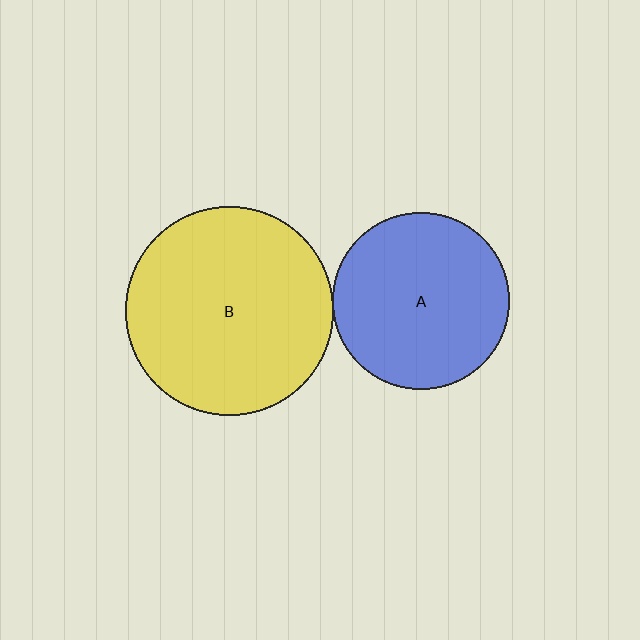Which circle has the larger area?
Circle B (yellow).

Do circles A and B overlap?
Yes.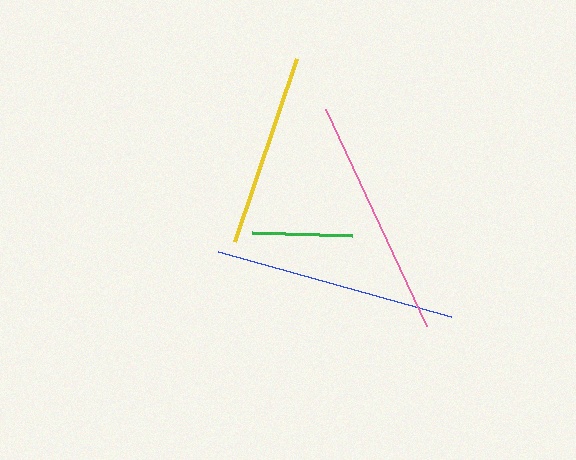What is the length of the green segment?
The green segment is approximately 100 pixels long.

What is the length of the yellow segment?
The yellow segment is approximately 193 pixels long.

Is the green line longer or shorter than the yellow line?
The yellow line is longer than the green line.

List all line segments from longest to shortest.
From longest to shortest: blue, pink, yellow, green.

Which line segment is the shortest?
The green line is the shortest at approximately 100 pixels.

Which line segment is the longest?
The blue line is the longest at approximately 242 pixels.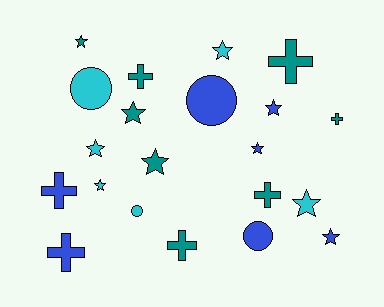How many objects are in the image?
There are 21 objects.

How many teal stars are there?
There are 3 teal stars.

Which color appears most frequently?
Teal, with 8 objects.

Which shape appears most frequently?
Star, with 10 objects.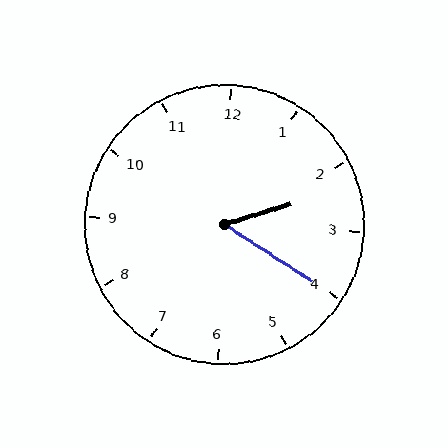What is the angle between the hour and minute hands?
Approximately 50 degrees.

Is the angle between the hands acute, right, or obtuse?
It is acute.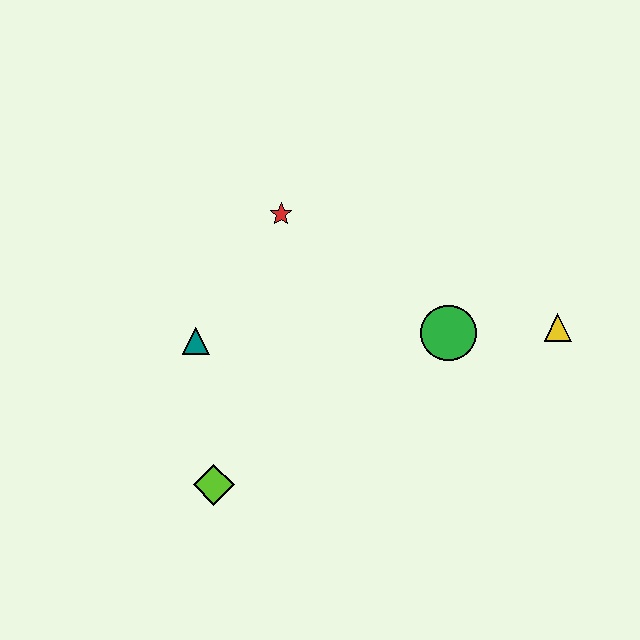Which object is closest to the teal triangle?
The lime diamond is closest to the teal triangle.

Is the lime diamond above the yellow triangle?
No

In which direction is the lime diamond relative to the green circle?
The lime diamond is to the left of the green circle.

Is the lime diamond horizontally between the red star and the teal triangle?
Yes